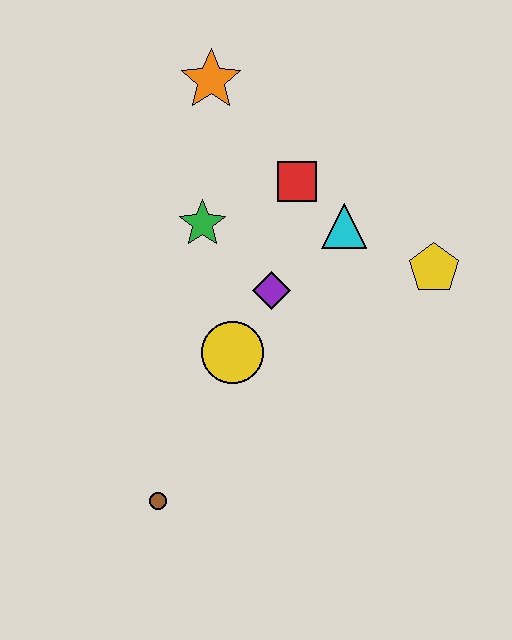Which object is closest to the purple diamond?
The yellow circle is closest to the purple diamond.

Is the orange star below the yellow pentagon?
No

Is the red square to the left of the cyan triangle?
Yes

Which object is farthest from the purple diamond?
The brown circle is farthest from the purple diamond.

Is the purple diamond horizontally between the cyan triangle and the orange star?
Yes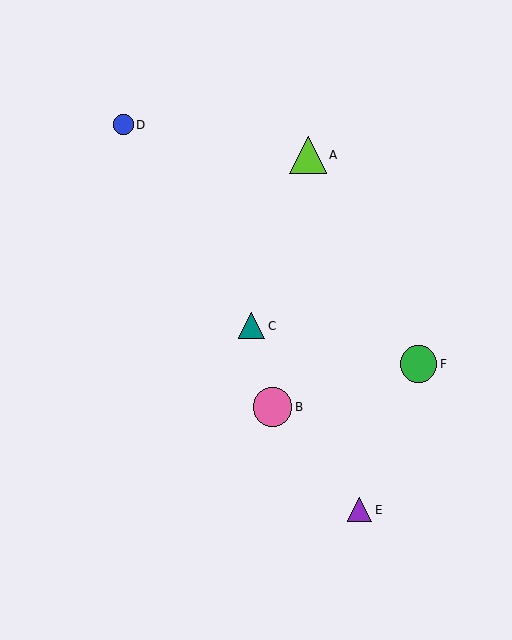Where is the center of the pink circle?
The center of the pink circle is at (273, 407).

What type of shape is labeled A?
Shape A is a lime triangle.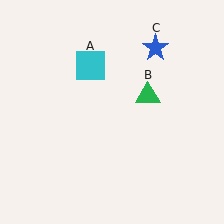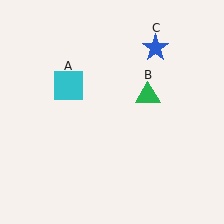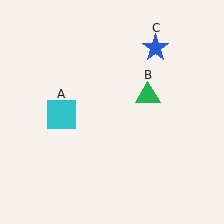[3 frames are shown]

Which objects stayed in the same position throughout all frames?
Green triangle (object B) and blue star (object C) remained stationary.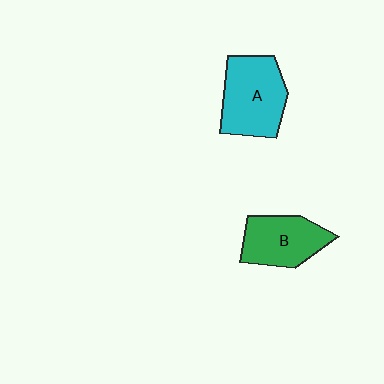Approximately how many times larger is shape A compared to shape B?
Approximately 1.2 times.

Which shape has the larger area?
Shape A (cyan).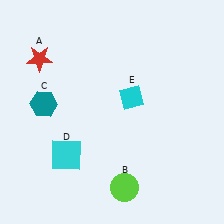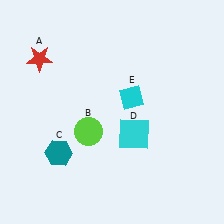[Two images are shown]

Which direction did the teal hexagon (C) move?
The teal hexagon (C) moved down.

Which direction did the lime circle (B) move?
The lime circle (B) moved up.